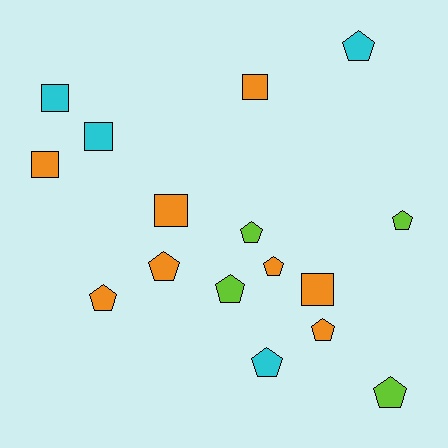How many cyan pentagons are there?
There are 2 cyan pentagons.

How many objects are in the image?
There are 16 objects.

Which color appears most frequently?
Orange, with 8 objects.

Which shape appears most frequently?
Pentagon, with 10 objects.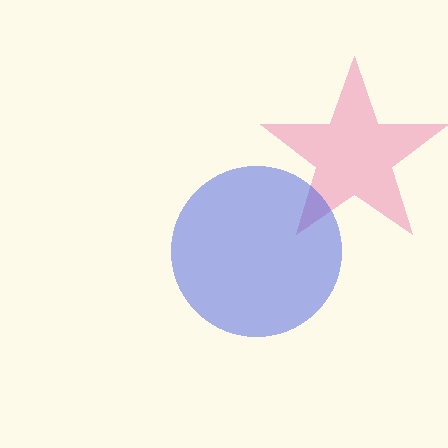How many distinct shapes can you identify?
There are 2 distinct shapes: a pink star, a blue circle.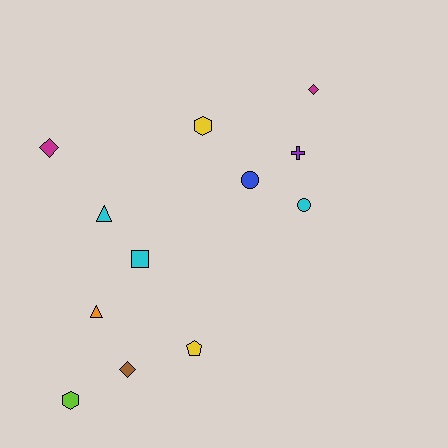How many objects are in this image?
There are 12 objects.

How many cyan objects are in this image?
There are 3 cyan objects.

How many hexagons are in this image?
There are 2 hexagons.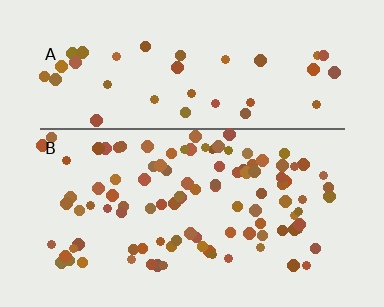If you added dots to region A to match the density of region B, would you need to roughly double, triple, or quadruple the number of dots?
Approximately double.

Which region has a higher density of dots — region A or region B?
B (the bottom).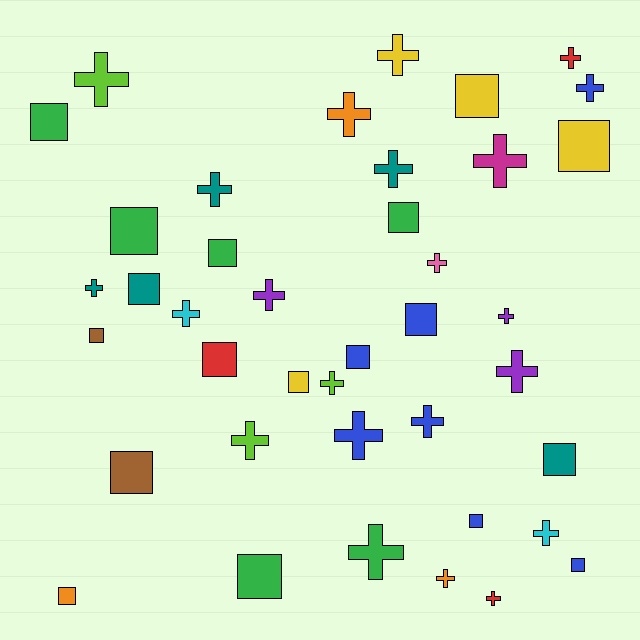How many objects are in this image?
There are 40 objects.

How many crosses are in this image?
There are 22 crosses.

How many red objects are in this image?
There are 3 red objects.